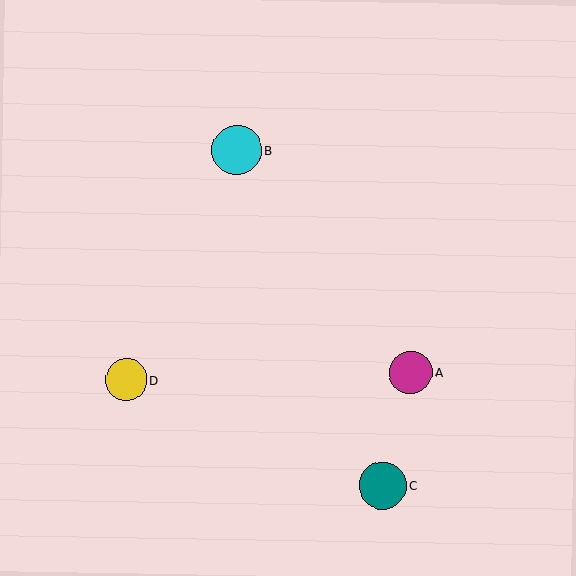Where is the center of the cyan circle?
The center of the cyan circle is at (237, 150).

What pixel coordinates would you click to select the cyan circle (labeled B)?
Click at (237, 150) to select the cyan circle B.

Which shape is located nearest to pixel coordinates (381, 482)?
The teal circle (labeled C) at (383, 485) is nearest to that location.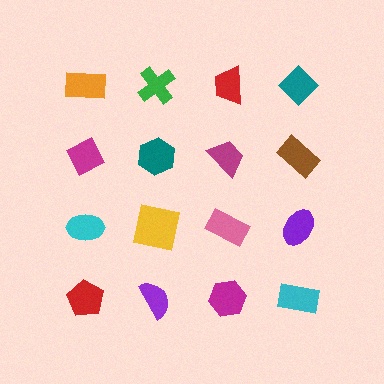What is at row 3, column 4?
A purple ellipse.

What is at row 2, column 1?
A magenta diamond.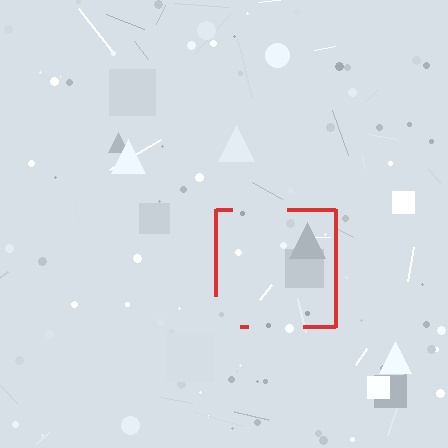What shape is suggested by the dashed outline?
The dashed outline suggests a square.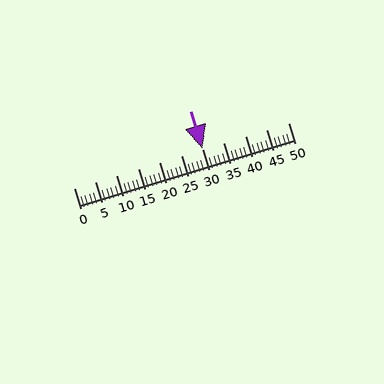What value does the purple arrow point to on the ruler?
The purple arrow points to approximately 30.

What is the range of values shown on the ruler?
The ruler shows values from 0 to 50.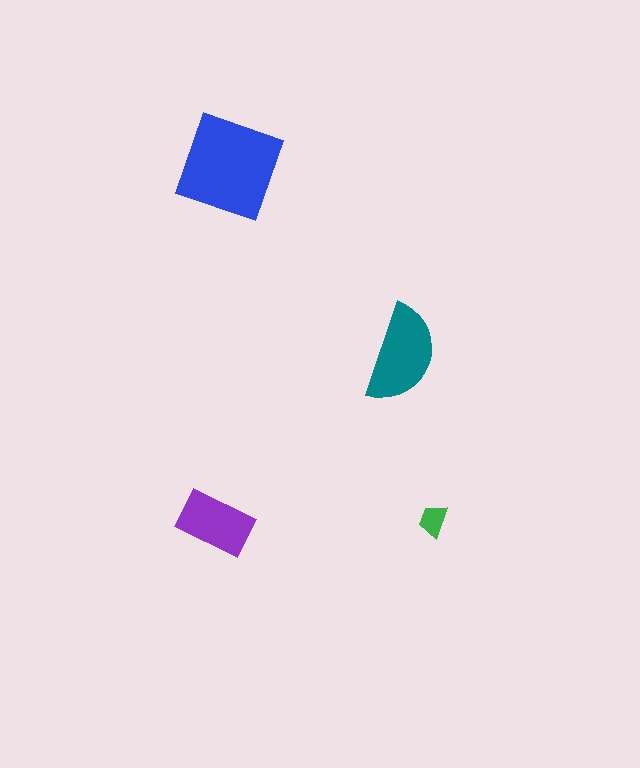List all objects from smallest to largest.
The green trapezoid, the purple rectangle, the teal semicircle, the blue diamond.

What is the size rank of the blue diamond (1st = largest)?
1st.